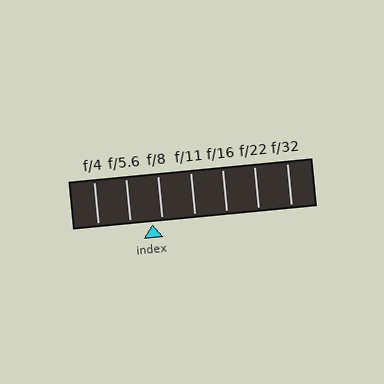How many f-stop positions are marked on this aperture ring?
There are 7 f-stop positions marked.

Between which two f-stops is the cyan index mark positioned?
The index mark is between f/5.6 and f/8.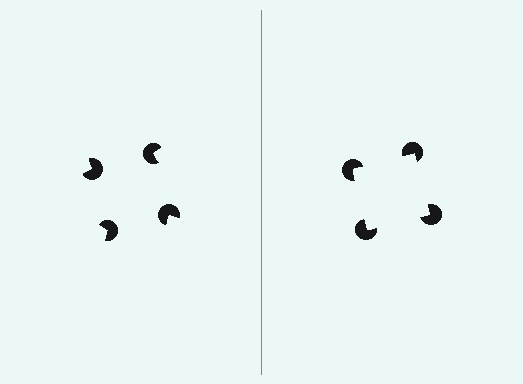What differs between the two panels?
The pac-man discs are positioned identically on both sides; only the wedge orientations differ. On the right they align to a square; on the left they are misaligned.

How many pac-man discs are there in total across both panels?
8 — 4 on each side.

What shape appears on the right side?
An illusory square.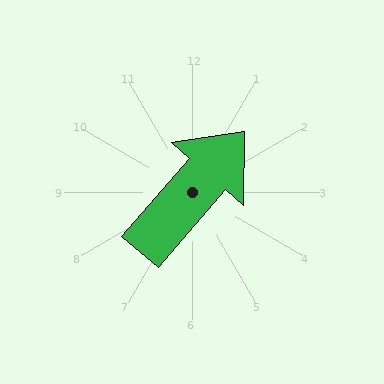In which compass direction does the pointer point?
Northeast.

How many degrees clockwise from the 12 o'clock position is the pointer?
Approximately 41 degrees.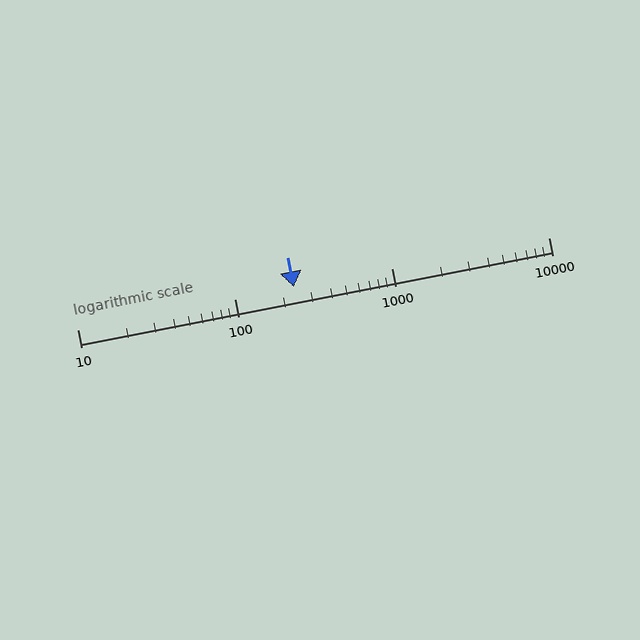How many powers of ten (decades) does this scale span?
The scale spans 3 decades, from 10 to 10000.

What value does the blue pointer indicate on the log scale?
The pointer indicates approximately 240.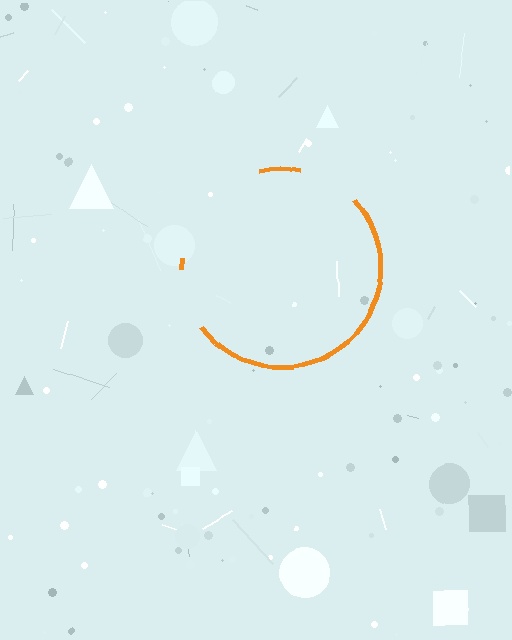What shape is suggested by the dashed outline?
The dashed outline suggests a circle.